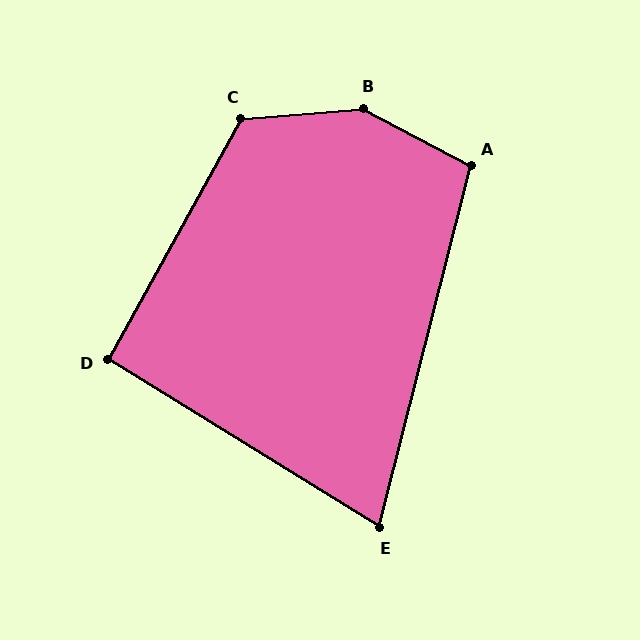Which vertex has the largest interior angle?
B, at approximately 147 degrees.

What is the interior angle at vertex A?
Approximately 104 degrees (obtuse).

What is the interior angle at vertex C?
Approximately 124 degrees (obtuse).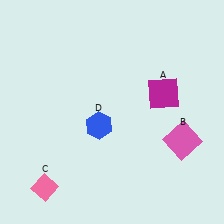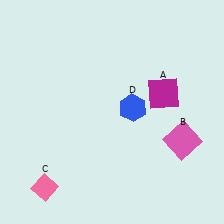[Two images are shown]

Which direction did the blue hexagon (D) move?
The blue hexagon (D) moved right.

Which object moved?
The blue hexagon (D) moved right.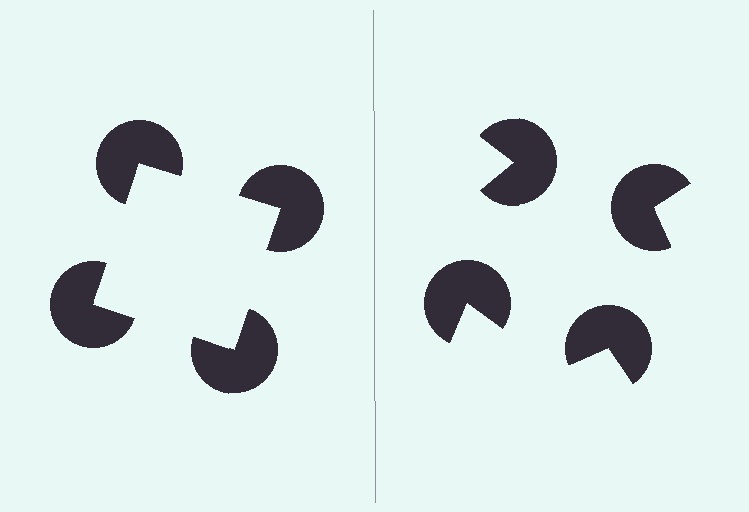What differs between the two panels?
The pac-man discs are positioned identically on both sides; only the wedge orientations differ. On the left they align to a square; on the right they are misaligned.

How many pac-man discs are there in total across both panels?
8 — 4 on each side.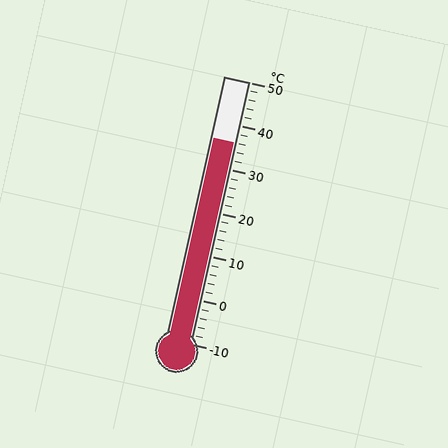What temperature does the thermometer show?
The thermometer shows approximately 36°C.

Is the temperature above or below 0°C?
The temperature is above 0°C.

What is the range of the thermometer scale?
The thermometer scale ranges from -10°C to 50°C.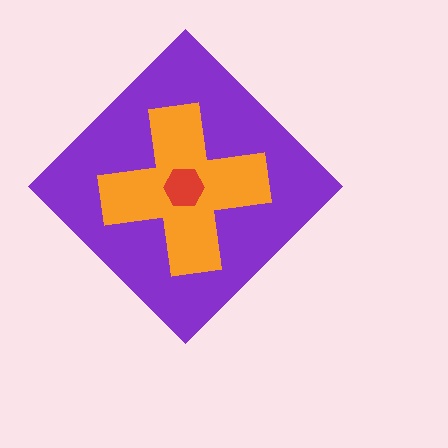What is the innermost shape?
The red hexagon.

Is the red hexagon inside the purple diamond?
Yes.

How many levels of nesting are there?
3.